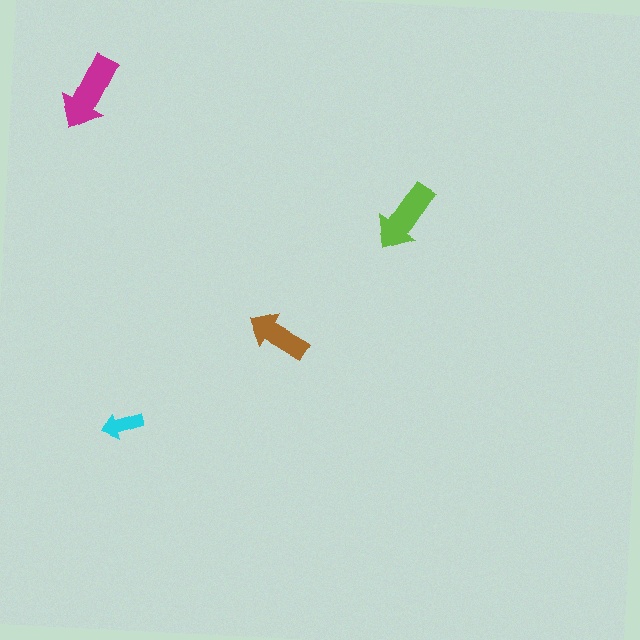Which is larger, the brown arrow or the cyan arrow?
The brown one.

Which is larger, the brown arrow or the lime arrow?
The lime one.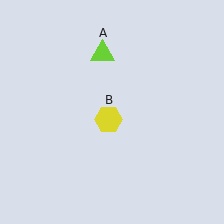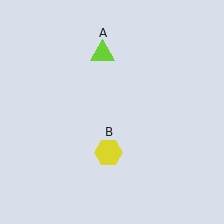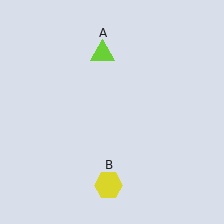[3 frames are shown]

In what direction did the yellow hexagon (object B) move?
The yellow hexagon (object B) moved down.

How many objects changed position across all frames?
1 object changed position: yellow hexagon (object B).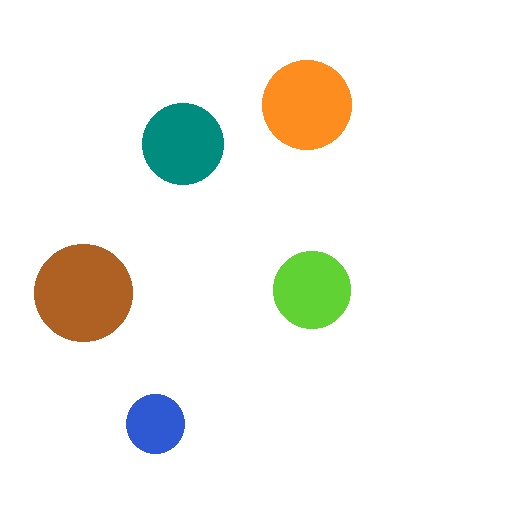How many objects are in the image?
There are 5 objects in the image.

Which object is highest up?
The orange circle is topmost.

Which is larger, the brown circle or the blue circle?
The brown one.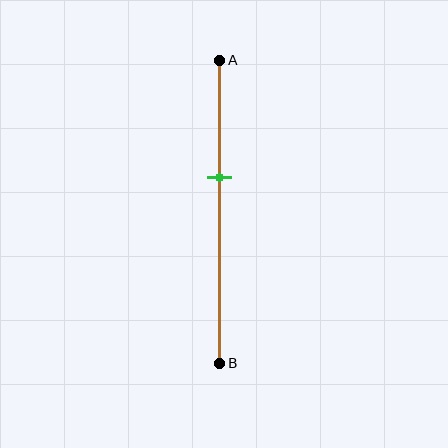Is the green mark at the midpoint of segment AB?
No, the mark is at about 40% from A, not at the 50% midpoint.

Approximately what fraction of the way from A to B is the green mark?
The green mark is approximately 40% of the way from A to B.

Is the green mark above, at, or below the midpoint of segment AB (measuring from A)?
The green mark is above the midpoint of segment AB.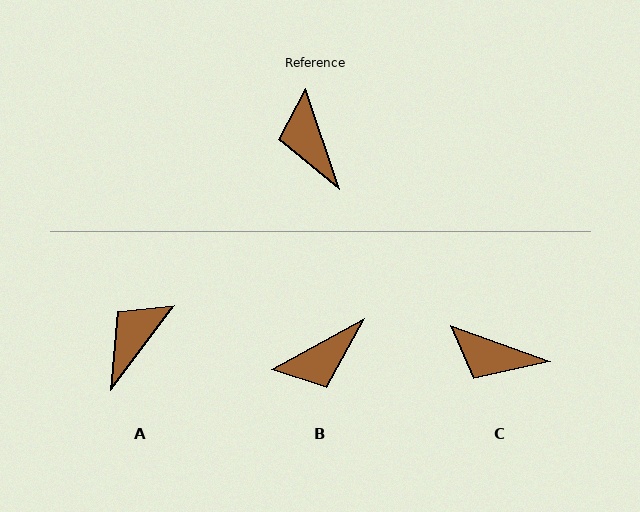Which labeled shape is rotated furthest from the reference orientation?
B, about 100 degrees away.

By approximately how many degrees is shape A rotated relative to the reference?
Approximately 56 degrees clockwise.